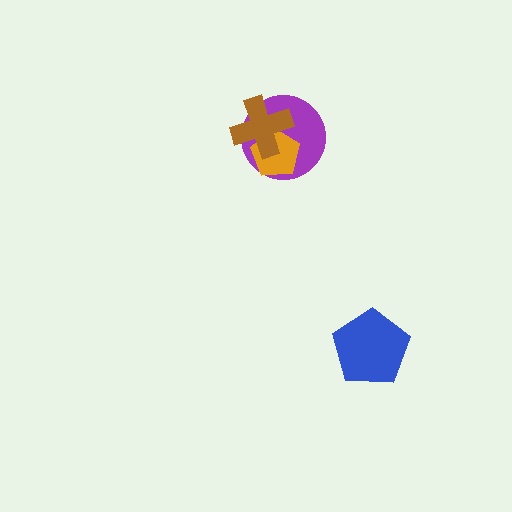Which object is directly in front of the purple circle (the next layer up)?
The orange pentagon is directly in front of the purple circle.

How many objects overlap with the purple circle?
2 objects overlap with the purple circle.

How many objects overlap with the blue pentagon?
0 objects overlap with the blue pentagon.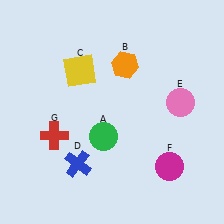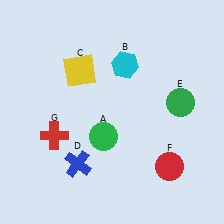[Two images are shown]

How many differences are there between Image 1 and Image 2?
There are 3 differences between the two images.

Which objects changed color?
B changed from orange to cyan. E changed from pink to green. F changed from magenta to red.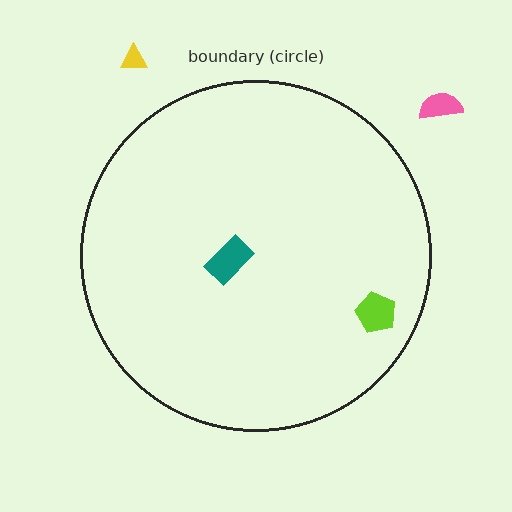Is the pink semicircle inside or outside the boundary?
Outside.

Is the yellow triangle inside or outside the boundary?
Outside.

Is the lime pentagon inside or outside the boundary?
Inside.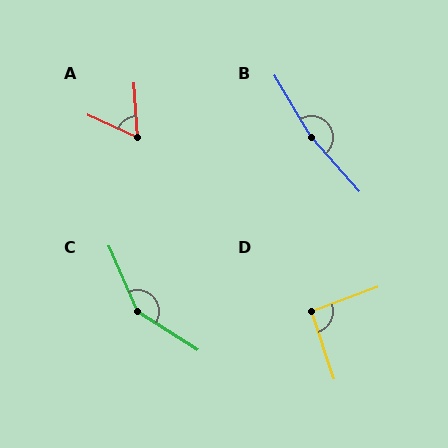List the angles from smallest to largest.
A (63°), D (92°), C (146°), B (169°).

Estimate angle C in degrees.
Approximately 146 degrees.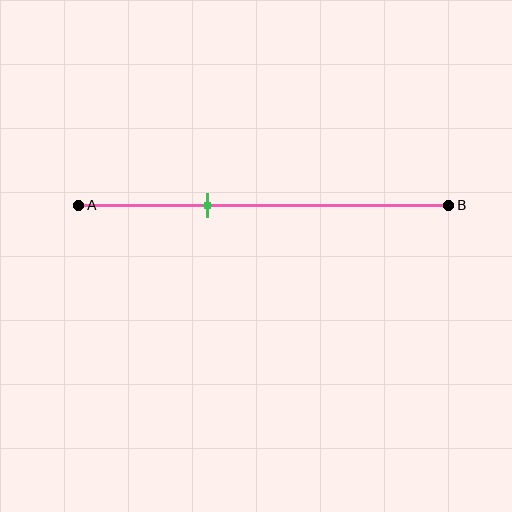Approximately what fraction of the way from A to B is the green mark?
The green mark is approximately 35% of the way from A to B.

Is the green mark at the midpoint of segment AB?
No, the mark is at about 35% from A, not at the 50% midpoint.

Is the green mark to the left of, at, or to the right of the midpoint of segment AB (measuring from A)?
The green mark is to the left of the midpoint of segment AB.